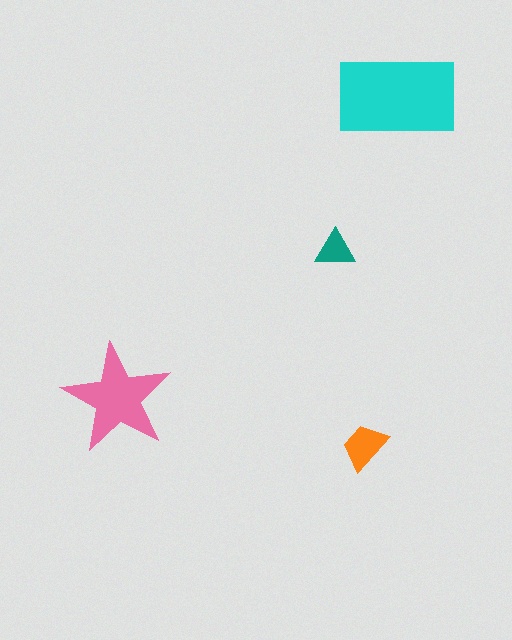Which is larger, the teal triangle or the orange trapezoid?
The orange trapezoid.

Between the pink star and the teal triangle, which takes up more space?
The pink star.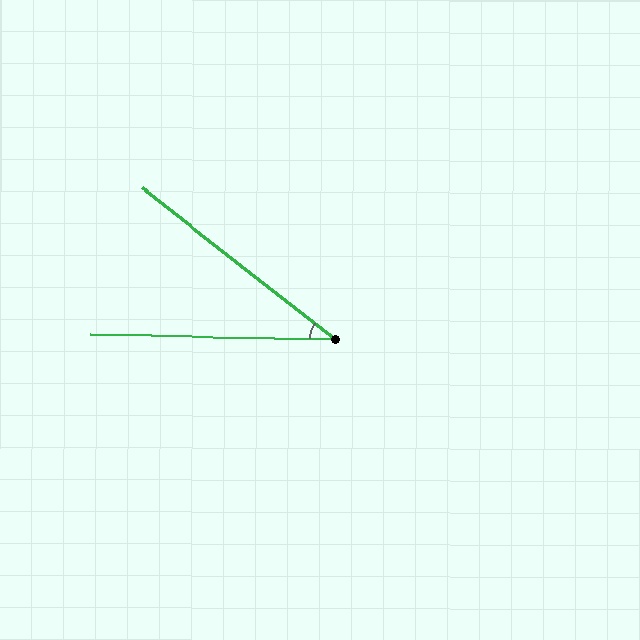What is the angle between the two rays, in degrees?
Approximately 37 degrees.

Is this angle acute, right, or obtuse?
It is acute.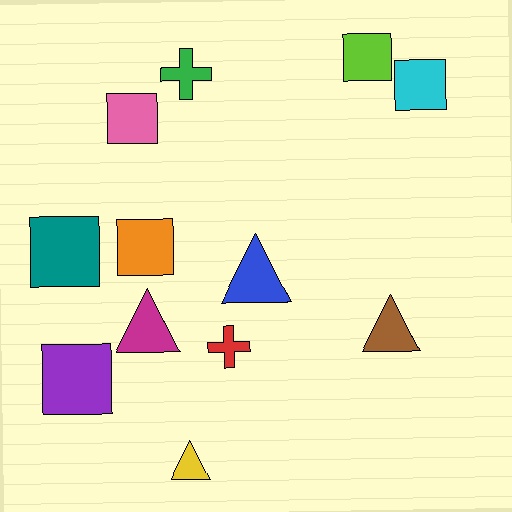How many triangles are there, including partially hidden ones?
There are 4 triangles.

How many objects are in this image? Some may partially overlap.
There are 12 objects.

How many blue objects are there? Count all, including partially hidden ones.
There is 1 blue object.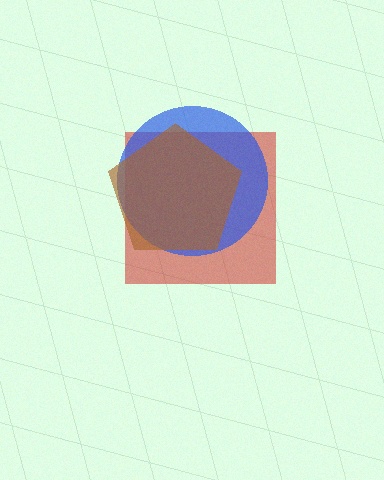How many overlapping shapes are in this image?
There are 3 overlapping shapes in the image.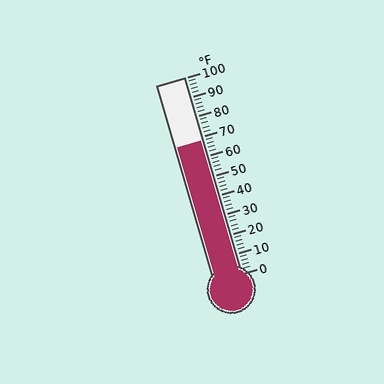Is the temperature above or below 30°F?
The temperature is above 30°F.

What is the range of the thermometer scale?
The thermometer scale ranges from 0°F to 100°F.